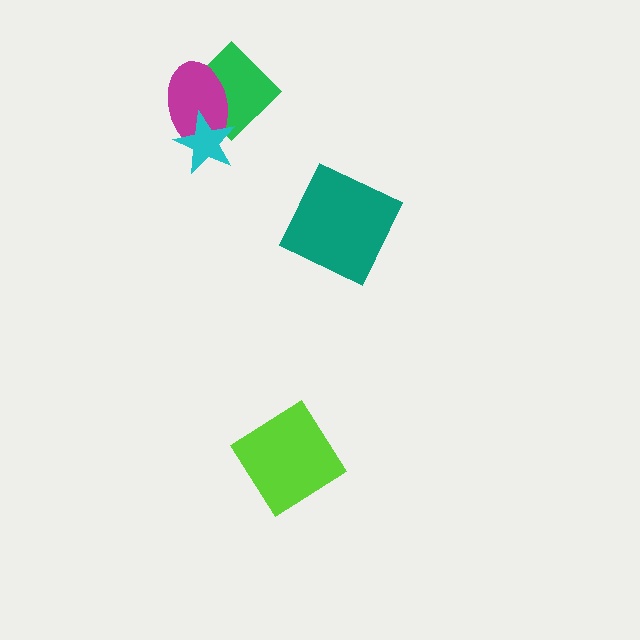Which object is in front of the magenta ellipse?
The cyan star is in front of the magenta ellipse.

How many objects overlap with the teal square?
0 objects overlap with the teal square.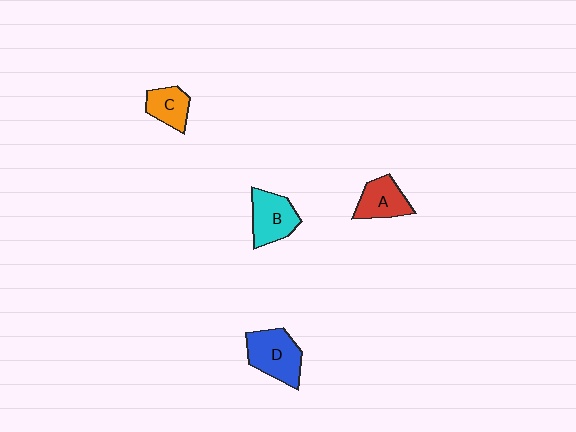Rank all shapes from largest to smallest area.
From largest to smallest: D (blue), B (cyan), A (red), C (orange).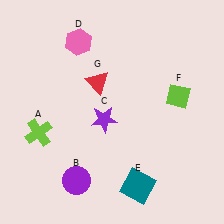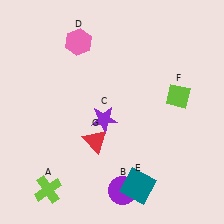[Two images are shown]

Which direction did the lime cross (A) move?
The lime cross (A) moved down.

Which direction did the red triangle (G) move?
The red triangle (G) moved down.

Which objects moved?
The objects that moved are: the lime cross (A), the purple circle (B), the red triangle (G).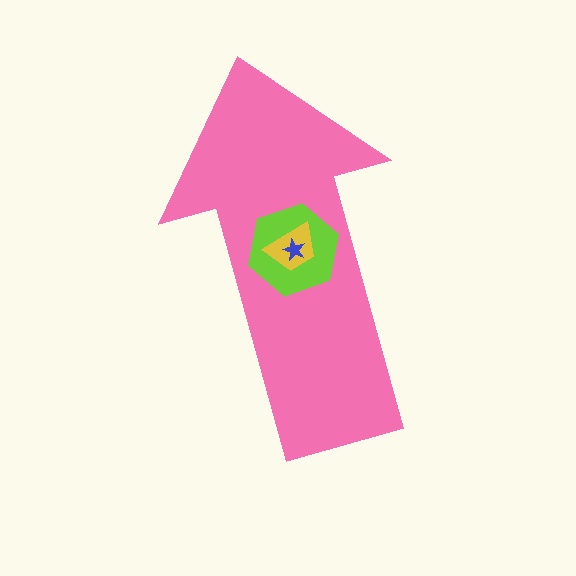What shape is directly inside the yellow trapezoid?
The blue star.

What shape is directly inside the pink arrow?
The lime hexagon.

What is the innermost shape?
The blue star.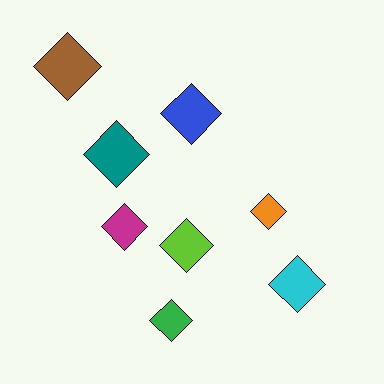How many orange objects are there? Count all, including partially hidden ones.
There is 1 orange object.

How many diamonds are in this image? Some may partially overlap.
There are 8 diamonds.